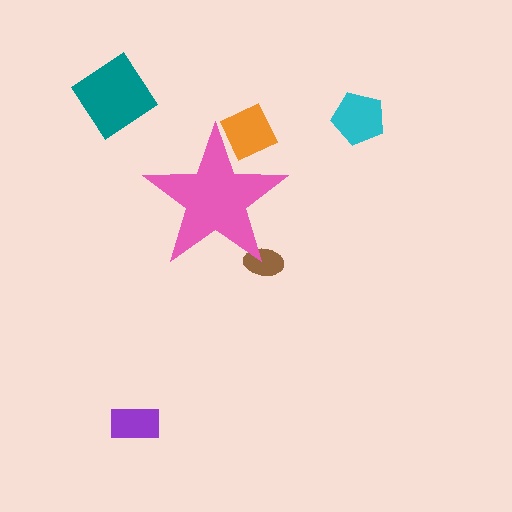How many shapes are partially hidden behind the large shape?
2 shapes are partially hidden.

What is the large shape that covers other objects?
A pink star.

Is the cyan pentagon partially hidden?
No, the cyan pentagon is fully visible.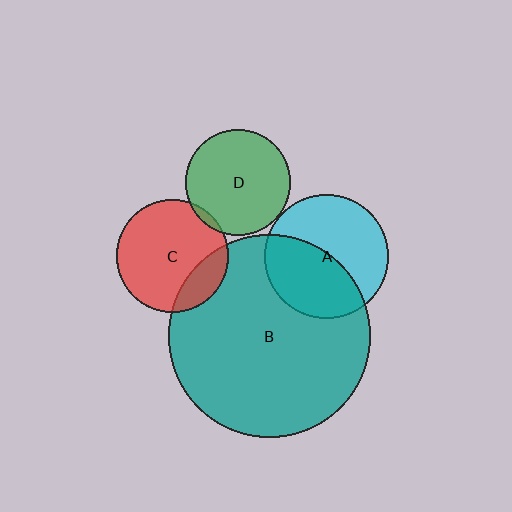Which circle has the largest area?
Circle B (teal).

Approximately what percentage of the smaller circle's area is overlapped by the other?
Approximately 20%.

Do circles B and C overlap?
Yes.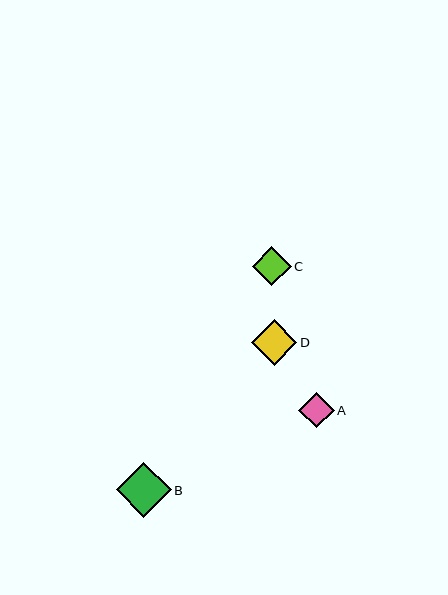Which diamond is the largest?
Diamond B is the largest with a size of approximately 55 pixels.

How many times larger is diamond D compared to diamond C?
Diamond D is approximately 1.2 times the size of diamond C.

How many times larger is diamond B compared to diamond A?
Diamond B is approximately 1.5 times the size of diamond A.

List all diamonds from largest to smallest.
From largest to smallest: B, D, C, A.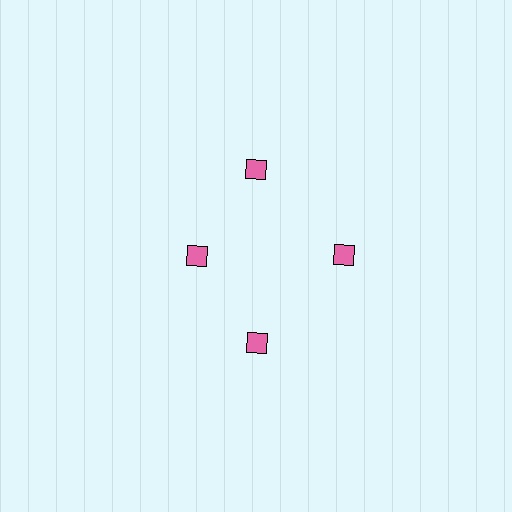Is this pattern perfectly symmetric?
No. The 4 pink diamonds are arranged in a ring, but one element near the 9 o'clock position is pulled inward toward the center, breaking the 4-fold rotational symmetry.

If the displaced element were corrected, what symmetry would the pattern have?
It would have 4-fold rotational symmetry — the pattern would map onto itself every 90 degrees.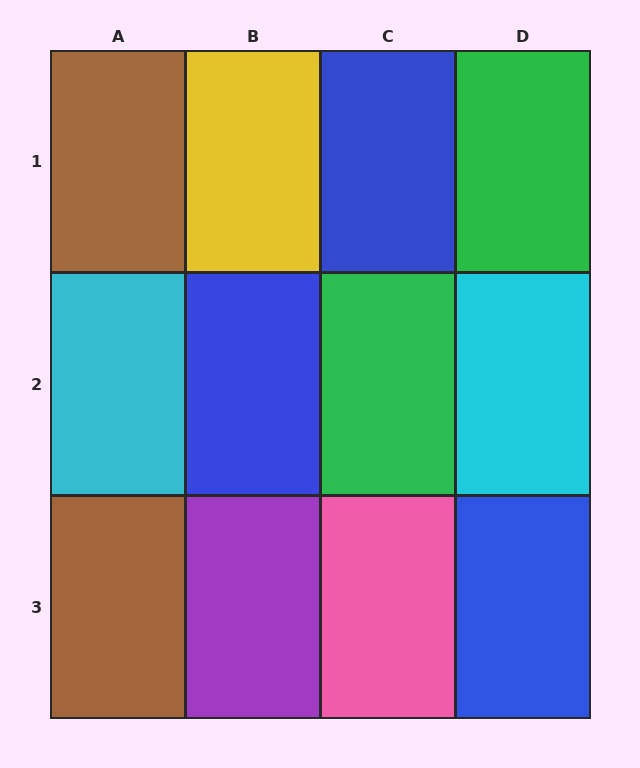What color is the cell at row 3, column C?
Pink.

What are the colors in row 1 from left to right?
Brown, yellow, blue, green.